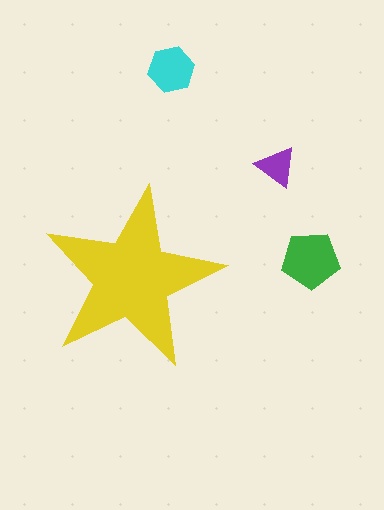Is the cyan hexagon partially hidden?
No, the cyan hexagon is fully visible.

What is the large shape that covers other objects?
A yellow star.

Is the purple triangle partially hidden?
No, the purple triangle is fully visible.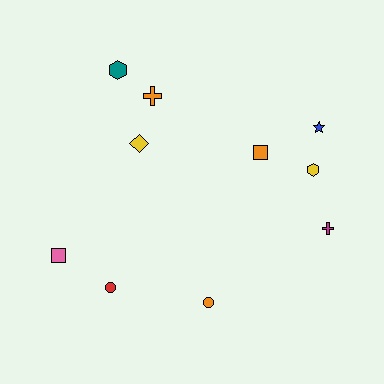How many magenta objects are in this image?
There is 1 magenta object.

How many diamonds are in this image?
There is 1 diamond.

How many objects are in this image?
There are 10 objects.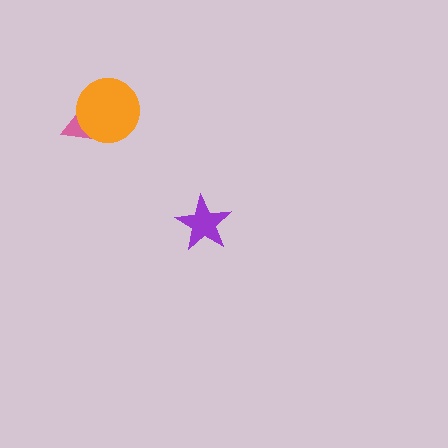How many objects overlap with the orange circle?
1 object overlaps with the orange circle.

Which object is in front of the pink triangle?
The orange circle is in front of the pink triangle.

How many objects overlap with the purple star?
0 objects overlap with the purple star.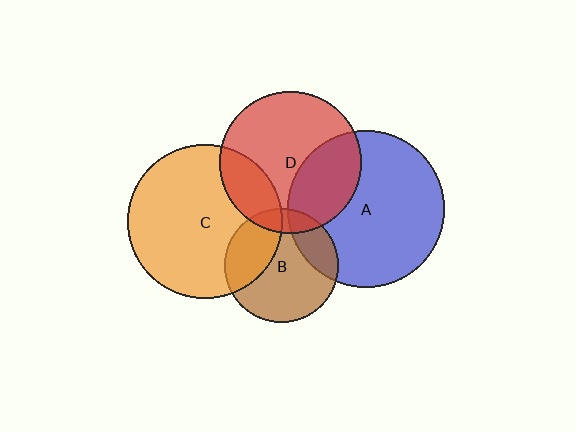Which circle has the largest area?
Circle A (blue).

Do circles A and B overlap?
Yes.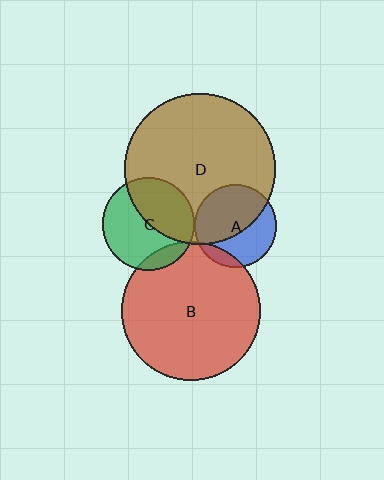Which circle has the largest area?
Circle D (brown).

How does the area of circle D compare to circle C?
Approximately 2.6 times.